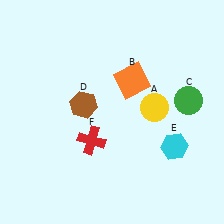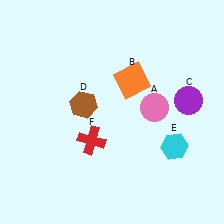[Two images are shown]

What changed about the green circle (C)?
In Image 1, C is green. In Image 2, it changed to purple.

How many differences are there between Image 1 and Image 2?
There are 2 differences between the two images.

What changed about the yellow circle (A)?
In Image 1, A is yellow. In Image 2, it changed to pink.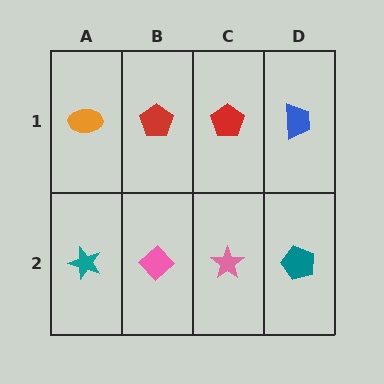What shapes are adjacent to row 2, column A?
An orange ellipse (row 1, column A), a pink diamond (row 2, column B).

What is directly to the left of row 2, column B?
A teal star.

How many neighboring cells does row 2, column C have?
3.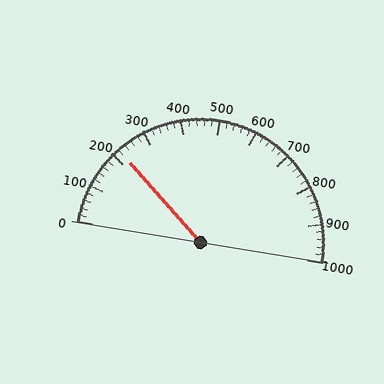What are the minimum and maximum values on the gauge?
The gauge ranges from 0 to 1000.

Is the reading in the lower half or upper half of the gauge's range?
The reading is in the lower half of the range (0 to 1000).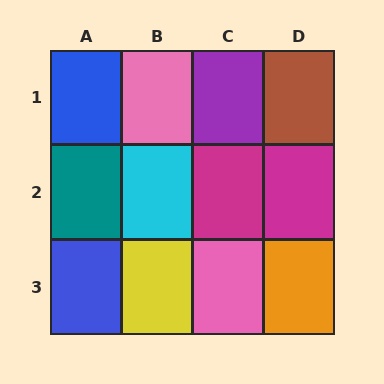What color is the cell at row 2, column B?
Cyan.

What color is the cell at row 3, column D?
Orange.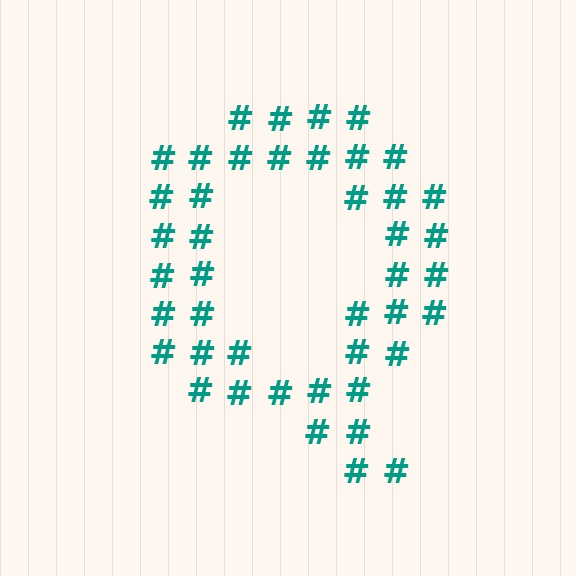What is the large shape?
The large shape is the letter Q.